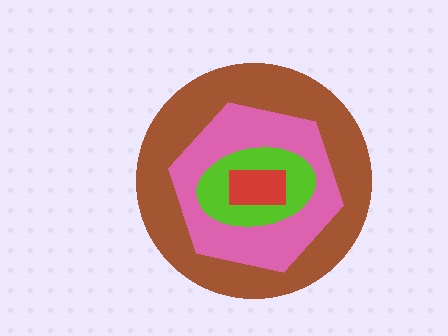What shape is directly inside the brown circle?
The pink hexagon.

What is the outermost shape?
The brown circle.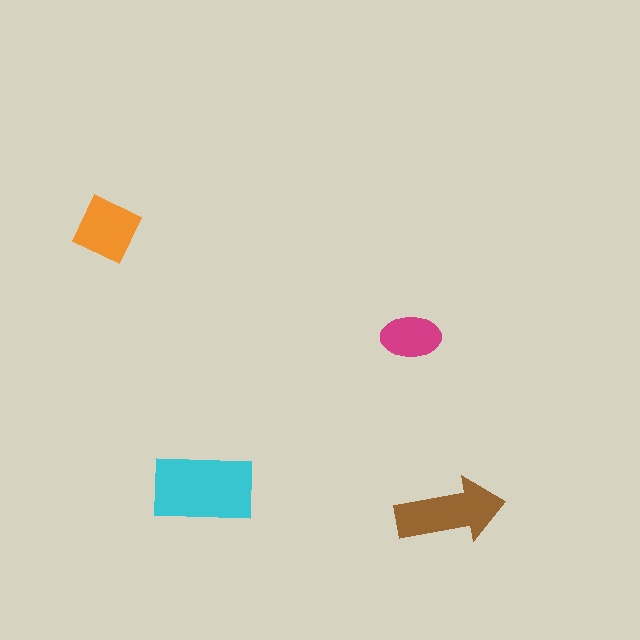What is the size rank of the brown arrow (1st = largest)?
2nd.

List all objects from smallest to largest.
The magenta ellipse, the orange diamond, the brown arrow, the cyan rectangle.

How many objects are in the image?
There are 4 objects in the image.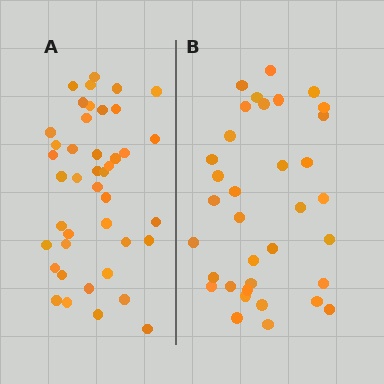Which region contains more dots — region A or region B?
Region A (the left region) has more dots.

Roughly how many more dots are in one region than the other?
Region A has roughly 8 or so more dots than region B.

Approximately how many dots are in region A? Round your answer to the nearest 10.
About 40 dots. (The exact count is 42, which rounds to 40.)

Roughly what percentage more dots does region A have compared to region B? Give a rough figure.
About 20% more.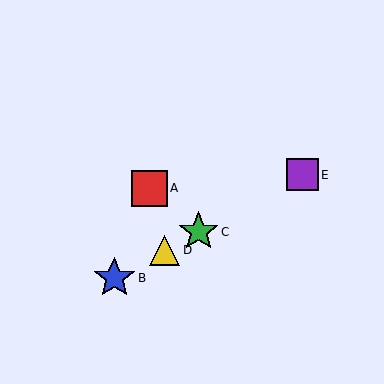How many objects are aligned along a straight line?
4 objects (B, C, D, E) are aligned along a straight line.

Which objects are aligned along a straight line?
Objects B, C, D, E are aligned along a straight line.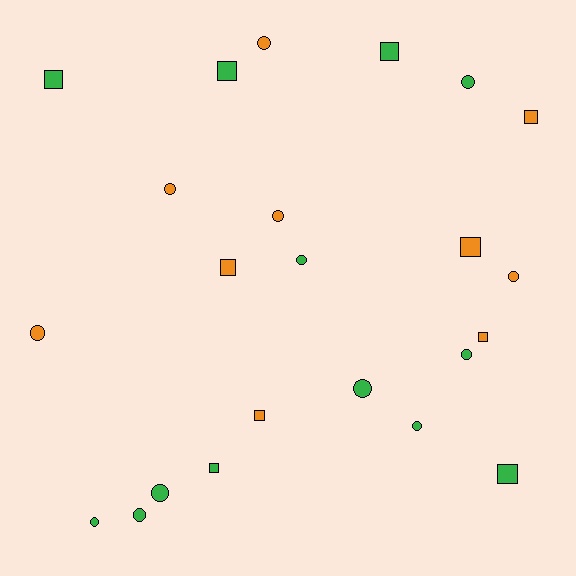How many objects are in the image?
There are 23 objects.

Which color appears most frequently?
Green, with 13 objects.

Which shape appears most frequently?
Circle, with 13 objects.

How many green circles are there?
There are 8 green circles.